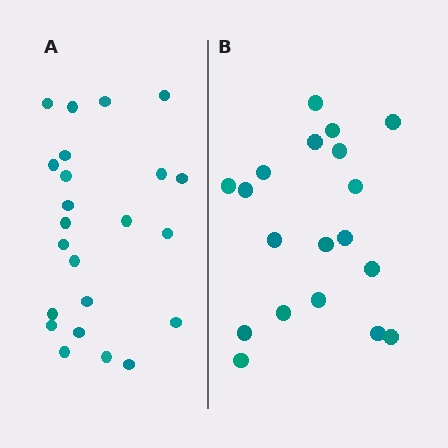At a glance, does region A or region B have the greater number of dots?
Region A (the left region) has more dots.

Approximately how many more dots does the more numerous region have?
Region A has about 4 more dots than region B.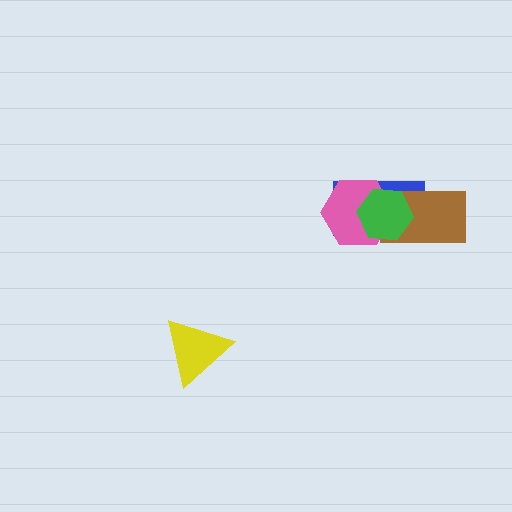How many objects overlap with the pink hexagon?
3 objects overlap with the pink hexagon.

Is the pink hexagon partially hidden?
Yes, it is partially covered by another shape.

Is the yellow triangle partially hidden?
No, no other shape covers it.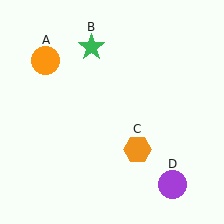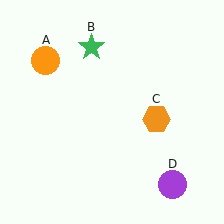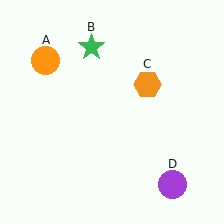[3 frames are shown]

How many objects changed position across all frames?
1 object changed position: orange hexagon (object C).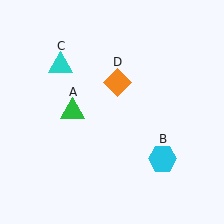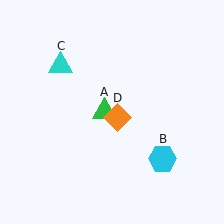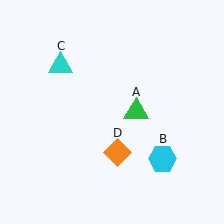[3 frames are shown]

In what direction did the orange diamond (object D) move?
The orange diamond (object D) moved down.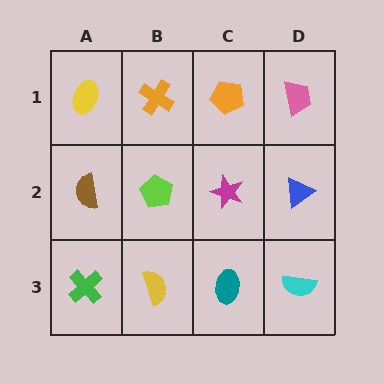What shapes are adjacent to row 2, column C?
An orange pentagon (row 1, column C), a teal ellipse (row 3, column C), a lime pentagon (row 2, column B), a blue triangle (row 2, column D).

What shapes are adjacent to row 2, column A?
A yellow ellipse (row 1, column A), a green cross (row 3, column A), a lime pentagon (row 2, column B).